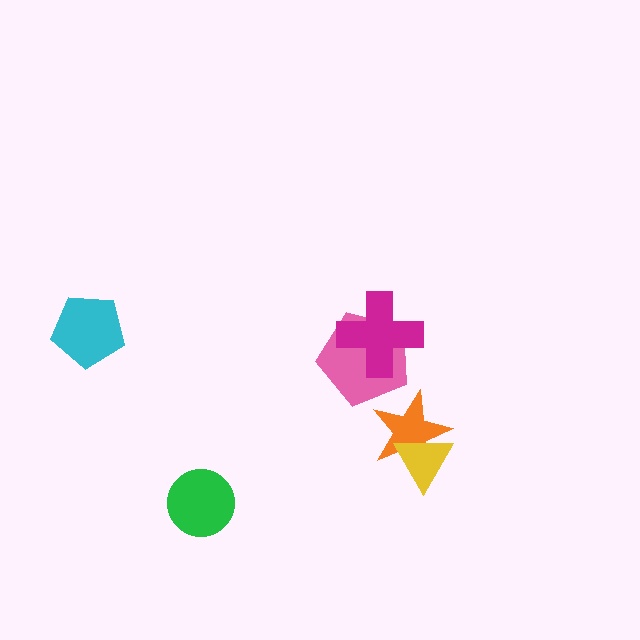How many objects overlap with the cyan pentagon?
0 objects overlap with the cyan pentagon.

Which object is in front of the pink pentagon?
The magenta cross is in front of the pink pentagon.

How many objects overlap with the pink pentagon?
1 object overlaps with the pink pentagon.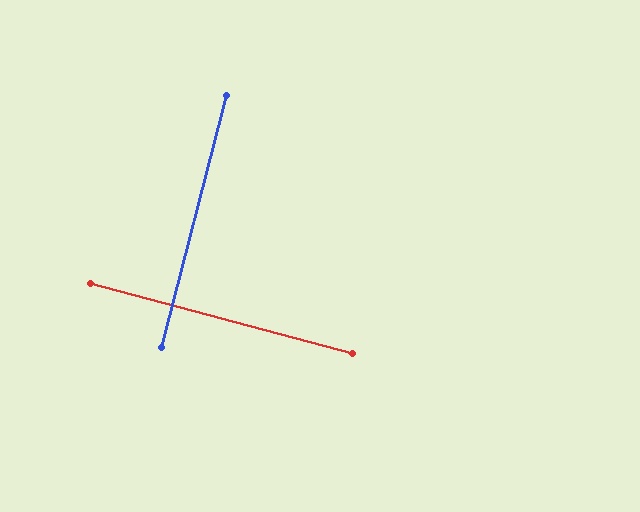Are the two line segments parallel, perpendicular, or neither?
Perpendicular — they meet at approximately 89°.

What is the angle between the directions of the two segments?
Approximately 89 degrees.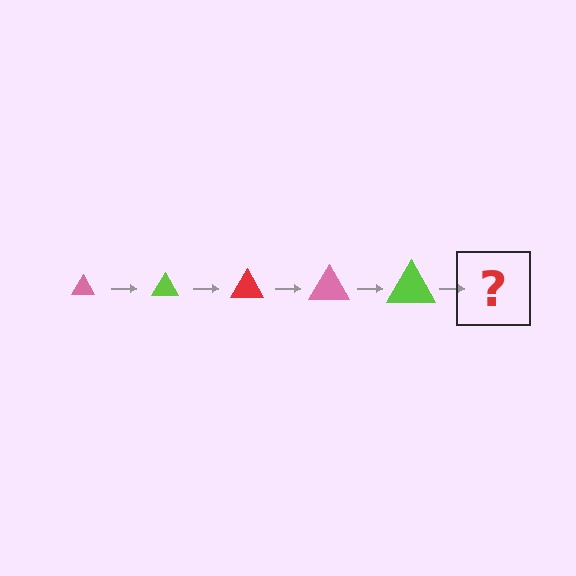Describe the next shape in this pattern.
It should be a red triangle, larger than the previous one.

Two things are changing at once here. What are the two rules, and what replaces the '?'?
The two rules are that the triangle grows larger each step and the color cycles through pink, lime, and red. The '?' should be a red triangle, larger than the previous one.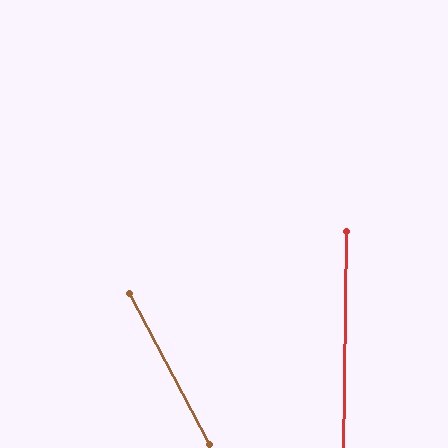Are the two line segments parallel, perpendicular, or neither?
Neither parallel nor perpendicular — they differ by about 29°.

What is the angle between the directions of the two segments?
Approximately 29 degrees.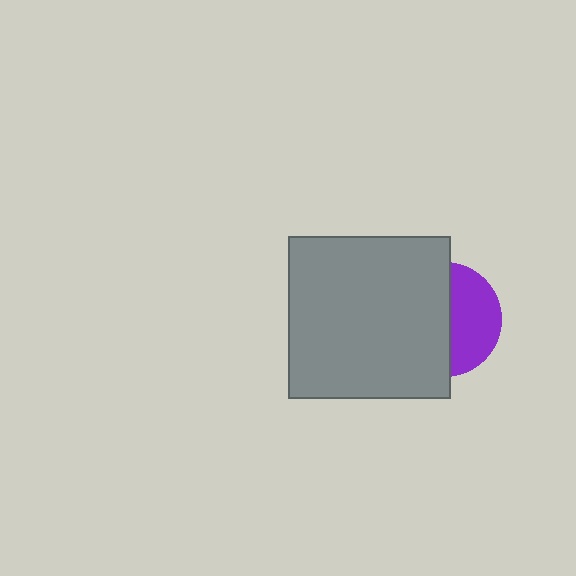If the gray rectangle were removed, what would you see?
You would see the complete purple circle.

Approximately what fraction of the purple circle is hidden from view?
Roughly 58% of the purple circle is hidden behind the gray rectangle.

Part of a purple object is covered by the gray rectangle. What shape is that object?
It is a circle.